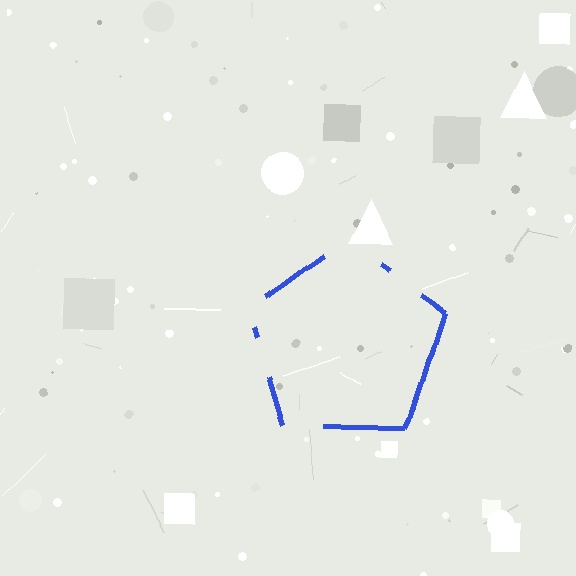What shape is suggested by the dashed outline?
The dashed outline suggests a pentagon.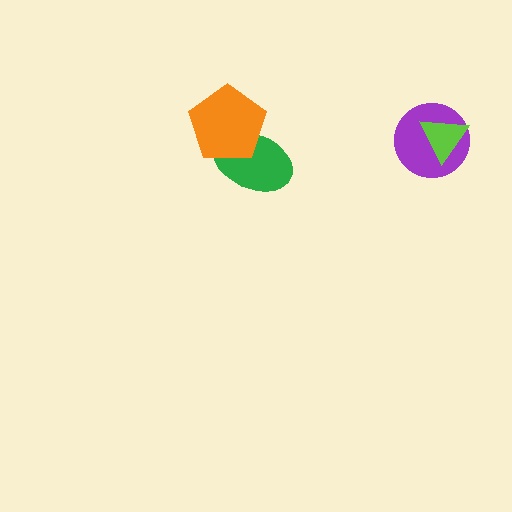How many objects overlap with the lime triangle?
1 object overlaps with the lime triangle.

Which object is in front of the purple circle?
The lime triangle is in front of the purple circle.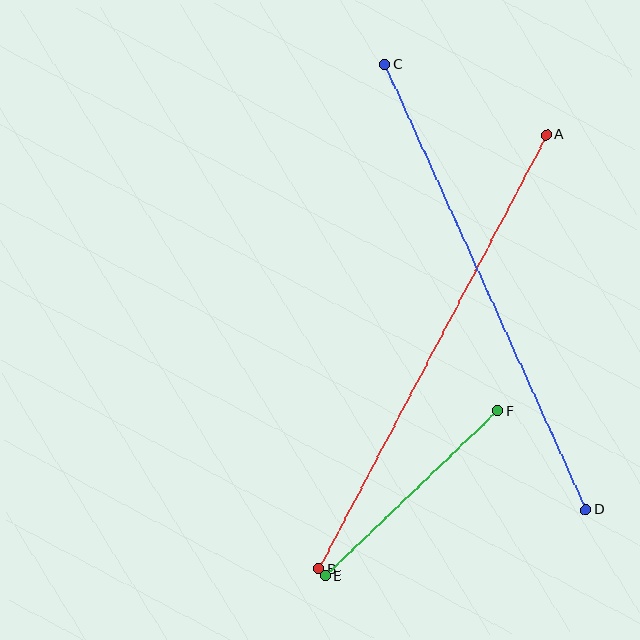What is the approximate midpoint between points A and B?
The midpoint is at approximately (433, 352) pixels.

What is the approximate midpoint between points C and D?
The midpoint is at approximately (485, 287) pixels.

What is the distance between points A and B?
The distance is approximately 490 pixels.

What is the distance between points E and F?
The distance is approximately 238 pixels.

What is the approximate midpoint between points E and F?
The midpoint is at approximately (412, 493) pixels.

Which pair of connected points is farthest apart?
Points A and B are farthest apart.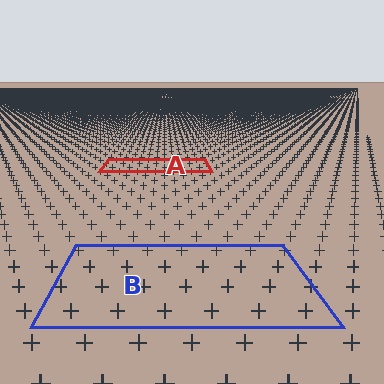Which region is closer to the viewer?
Region B is closer. The texture elements there are larger and more spread out.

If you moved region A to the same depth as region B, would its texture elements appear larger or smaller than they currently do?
They would appear larger. At a closer depth, the same texture elements are projected at a bigger on-screen size.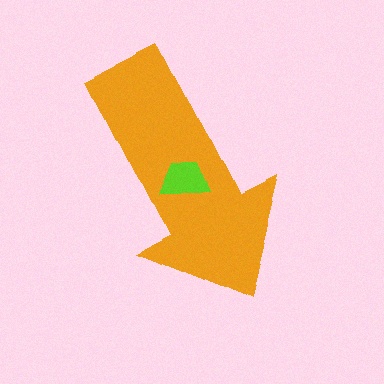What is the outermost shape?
The orange arrow.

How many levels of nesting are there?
2.